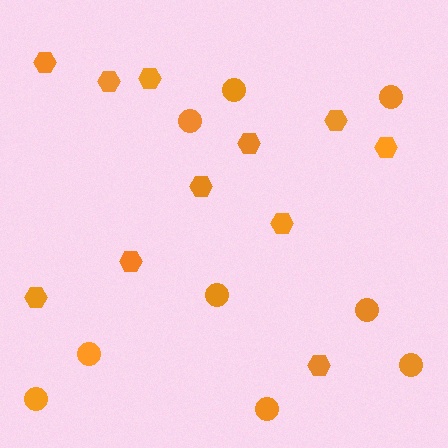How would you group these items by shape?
There are 2 groups: one group of hexagons (11) and one group of circles (9).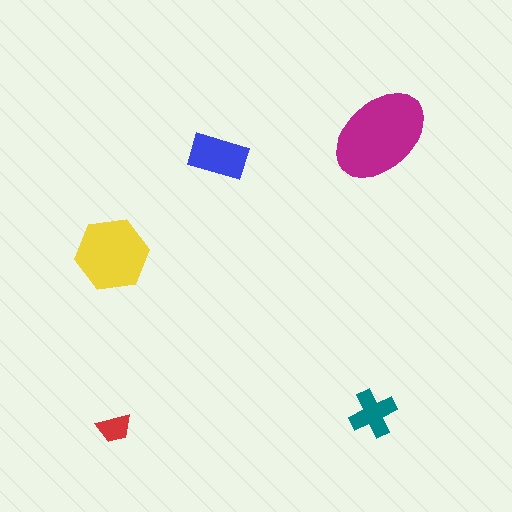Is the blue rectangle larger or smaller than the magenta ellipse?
Smaller.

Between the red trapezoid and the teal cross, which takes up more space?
The teal cross.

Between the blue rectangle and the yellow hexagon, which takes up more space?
The yellow hexagon.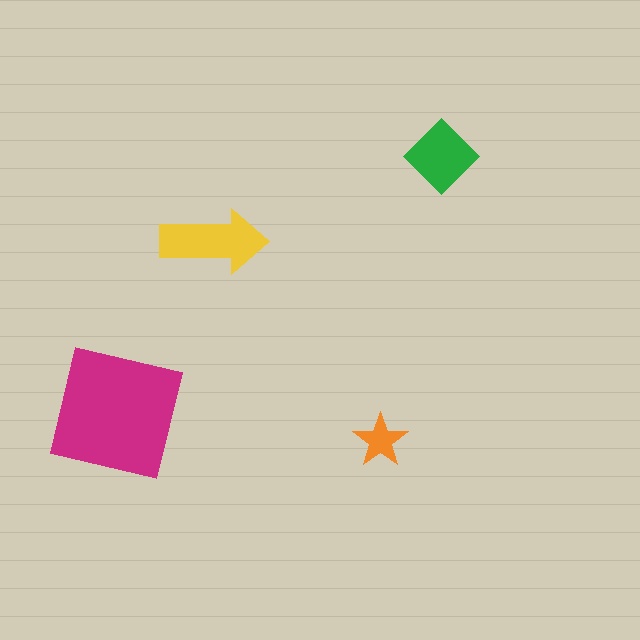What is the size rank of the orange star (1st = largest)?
4th.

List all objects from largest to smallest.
The magenta square, the yellow arrow, the green diamond, the orange star.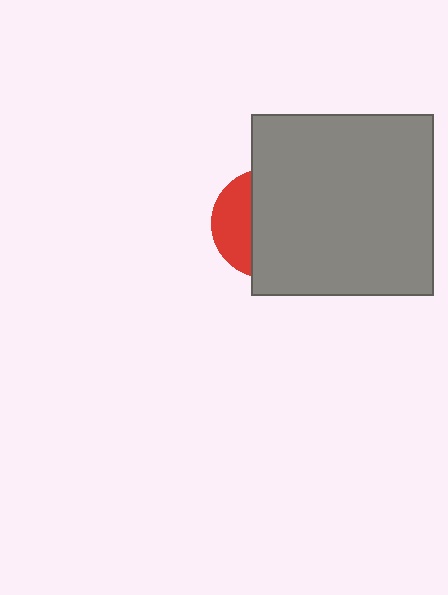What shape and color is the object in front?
The object in front is a gray square.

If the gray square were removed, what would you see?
You would see the complete red circle.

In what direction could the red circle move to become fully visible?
The red circle could move left. That would shift it out from behind the gray square entirely.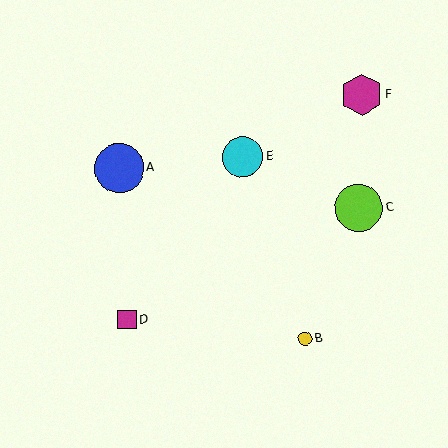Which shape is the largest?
The blue circle (labeled A) is the largest.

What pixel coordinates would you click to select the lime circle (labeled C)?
Click at (359, 208) to select the lime circle C.